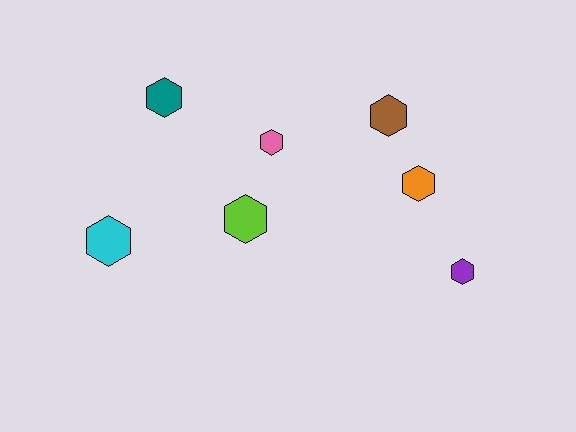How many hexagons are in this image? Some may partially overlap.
There are 7 hexagons.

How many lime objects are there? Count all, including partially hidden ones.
There is 1 lime object.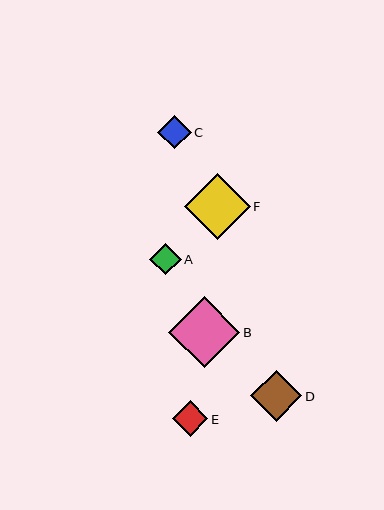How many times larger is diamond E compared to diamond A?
Diamond E is approximately 1.1 times the size of diamond A.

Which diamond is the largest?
Diamond B is the largest with a size of approximately 71 pixels.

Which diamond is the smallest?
Diamond A is the smallest with a size of approximately 32 pixels.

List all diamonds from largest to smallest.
From largest to smallest: B, F, D, E, C, A.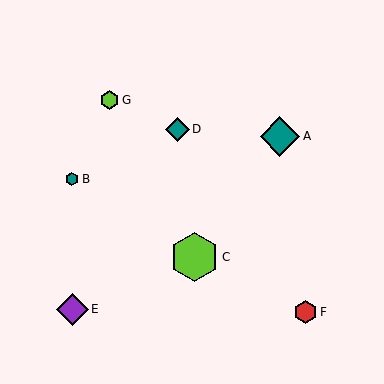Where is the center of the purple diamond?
The center of the purple diamond is at (72, 309).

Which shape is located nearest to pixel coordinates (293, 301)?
The red hexagon (labeled F) at (305, 312) is nearest to that location.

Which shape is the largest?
The lime hexagon (labeled C) is the largest.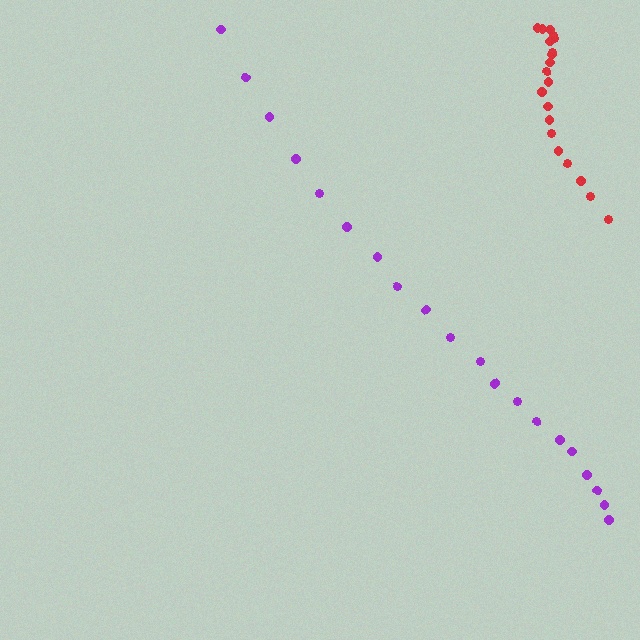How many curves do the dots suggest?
There are 2 distinct paths.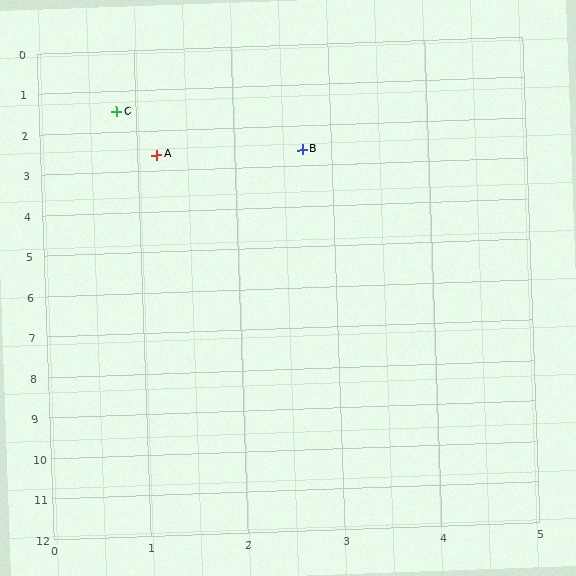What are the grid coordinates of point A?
Point A is at approximately (1.2, 2.6).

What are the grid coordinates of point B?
Point B is at approximately (2.7, 2.6).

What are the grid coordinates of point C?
Point C is at approximately (0.8, 1.5).